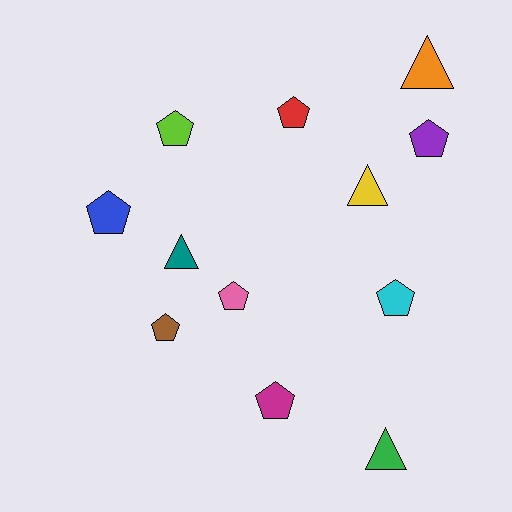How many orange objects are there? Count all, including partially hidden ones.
There is 1 orange object.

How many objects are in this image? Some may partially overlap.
There are 12 objects.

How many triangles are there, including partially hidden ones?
There are 4 triangles.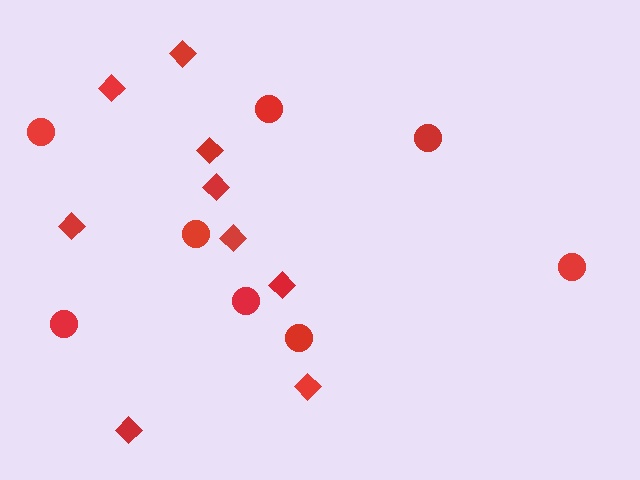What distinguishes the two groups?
There are 2 groups: one group of diamonds (9) and one group of circles (8).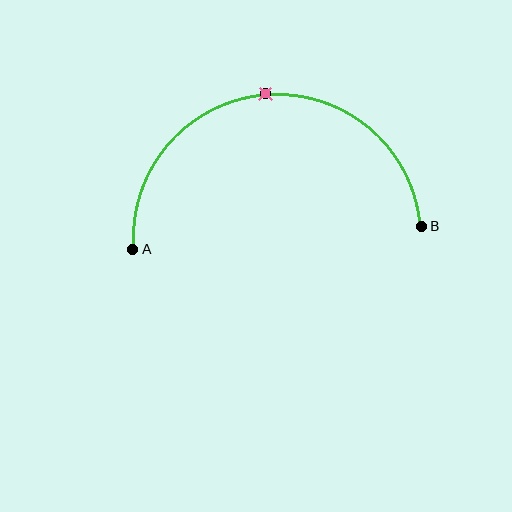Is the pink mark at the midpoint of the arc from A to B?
Yes. The pink mark lies on the arc at equal arc-length from both A and B — it is the arc midpoint.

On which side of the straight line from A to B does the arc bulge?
The arc bulges above the straight line connecting A and B.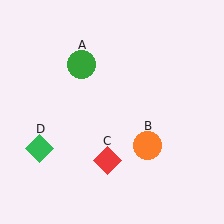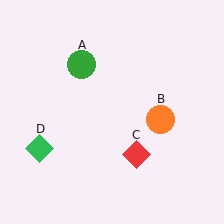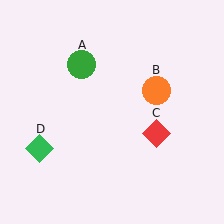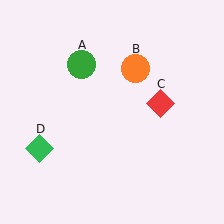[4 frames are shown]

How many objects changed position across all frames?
2 objects changed position: orange circle (object B), red diamond (object C).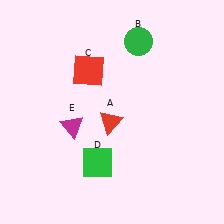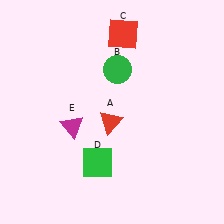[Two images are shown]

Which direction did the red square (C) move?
The red square (C) moved up.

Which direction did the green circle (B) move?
The green circle (B) moved down.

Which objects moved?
The objects that moved are: the green circle (B), the red square (C).